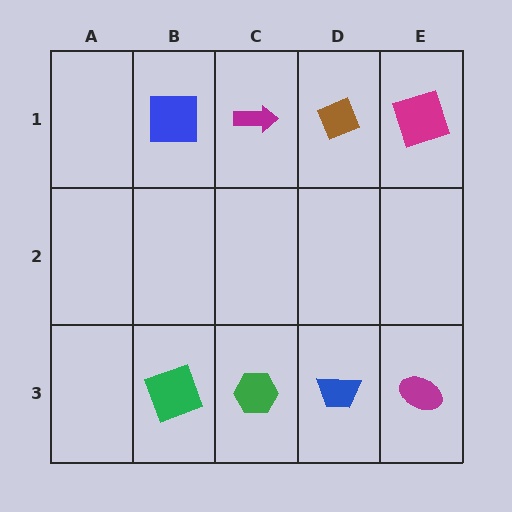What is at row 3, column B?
A green square.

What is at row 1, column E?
A magenta square.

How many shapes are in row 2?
0 shapes.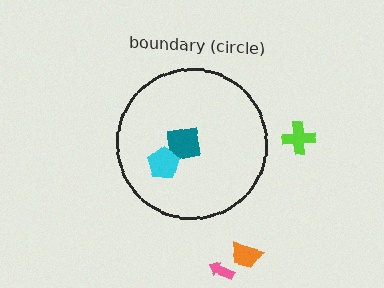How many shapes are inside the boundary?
2 inside, 3 outside.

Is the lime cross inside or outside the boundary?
Outside.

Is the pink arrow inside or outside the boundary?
Outside.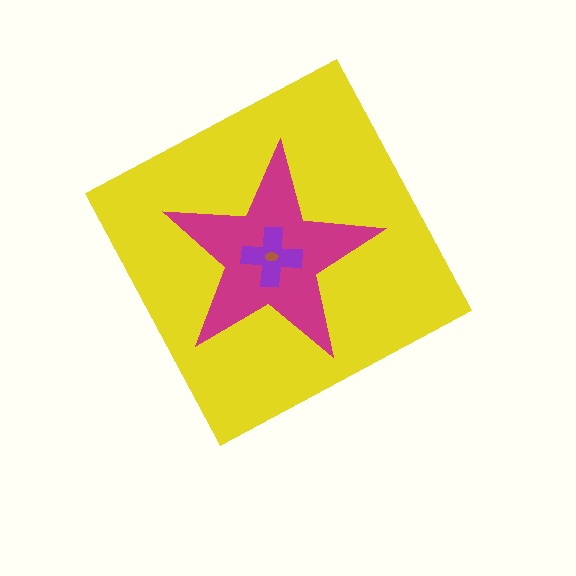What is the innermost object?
The brown ellipse.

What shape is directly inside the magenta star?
The purple cross.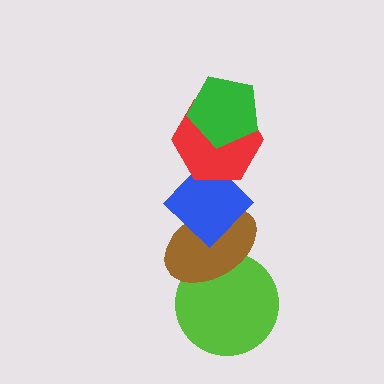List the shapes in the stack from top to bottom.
From top to bottom: the green pentagon, the red hexagon, the blue diamond, the brown ellipse, the lime circle.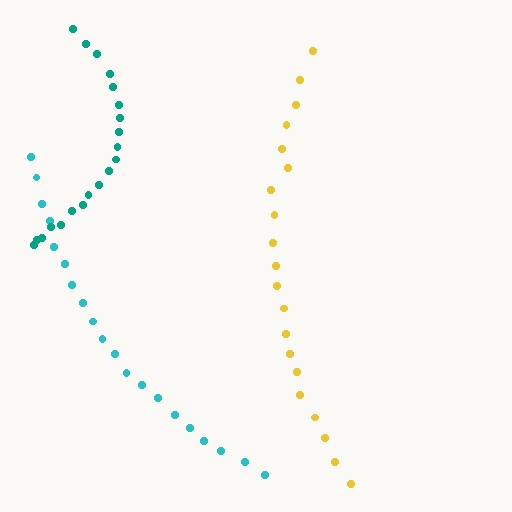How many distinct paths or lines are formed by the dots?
There are 3 distinct paths.